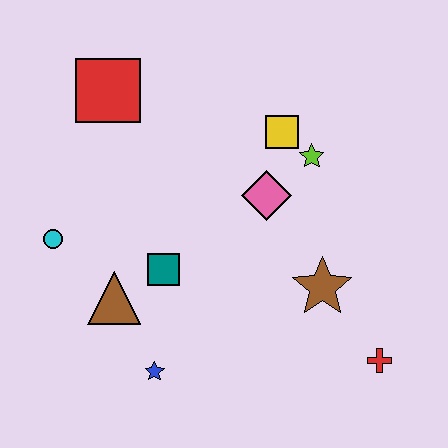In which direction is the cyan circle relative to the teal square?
The cyan circle is to the left of the teal square.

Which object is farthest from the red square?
The red cross is farthest from the red square.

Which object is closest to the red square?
The cyan circle is closest to the red square.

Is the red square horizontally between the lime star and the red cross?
No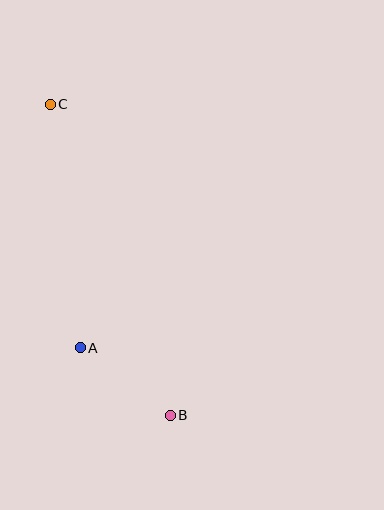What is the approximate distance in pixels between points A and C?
The distance between A and C is approximately 246 pixels.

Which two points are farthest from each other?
Points B and C are farthest from each other.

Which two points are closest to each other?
Points A and B are closest to each other.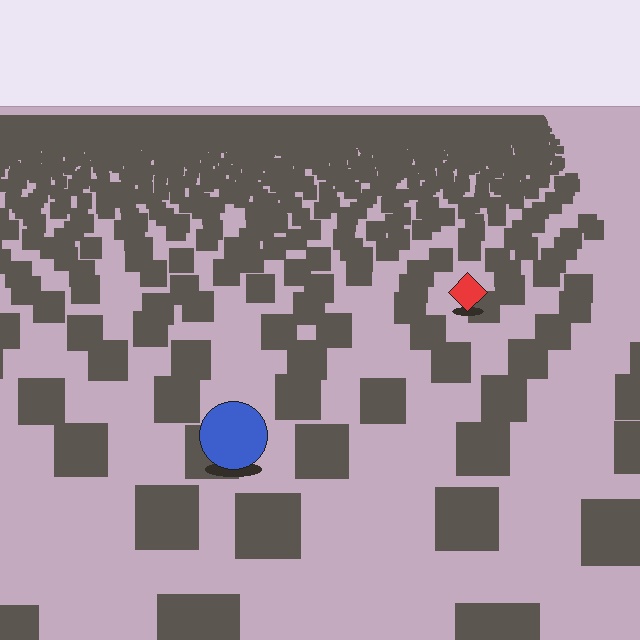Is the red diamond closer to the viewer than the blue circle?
No. The blue circle is closer — you can tell from the texture gradient: the ground texture is coarser near it.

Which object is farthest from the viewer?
The red diamond is farthest from the viewer. It appears smaller and the ground texture around it is denser.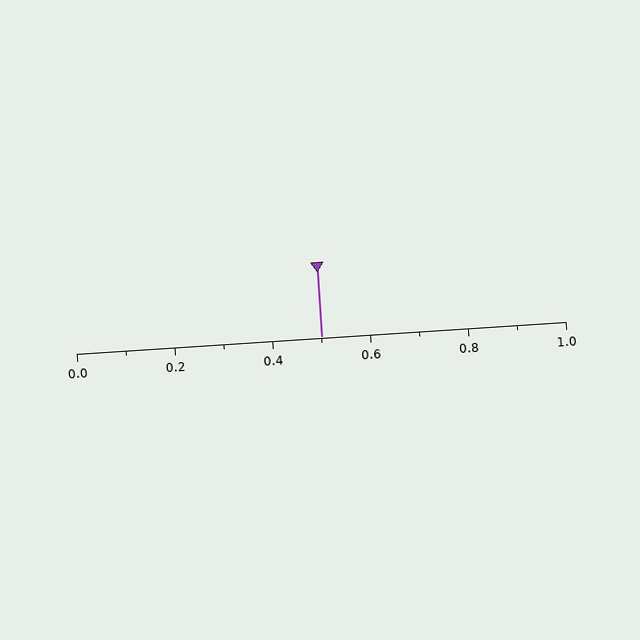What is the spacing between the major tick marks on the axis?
The major ticks are spaced 0.2 apart.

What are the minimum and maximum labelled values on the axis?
The axis runs from 0.0 to 1.0.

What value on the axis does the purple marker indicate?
The marker indicates approximately 0.5.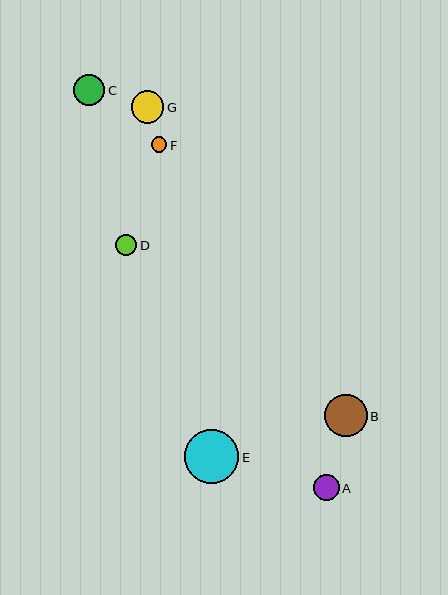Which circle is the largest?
Circle E is the largest with a size of approximately 54 pixels.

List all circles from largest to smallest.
From largest to smallest: E, B, G, C, A, D, F.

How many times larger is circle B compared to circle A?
Circle B is approximately 1.6 times the size of circle A.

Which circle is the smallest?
Circle F is the smallest with a size of approximately 16 pixels.